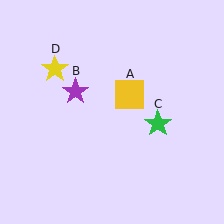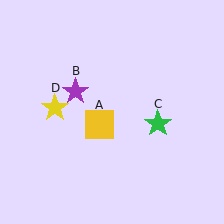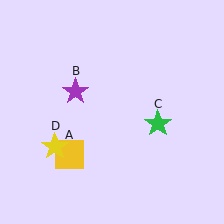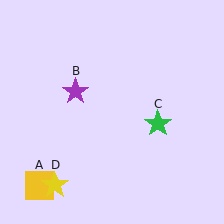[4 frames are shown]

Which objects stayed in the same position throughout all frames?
Purple star (object B) and green star (object C) remained stationary.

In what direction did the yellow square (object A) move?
The yellow square (object A) moved down and to the left.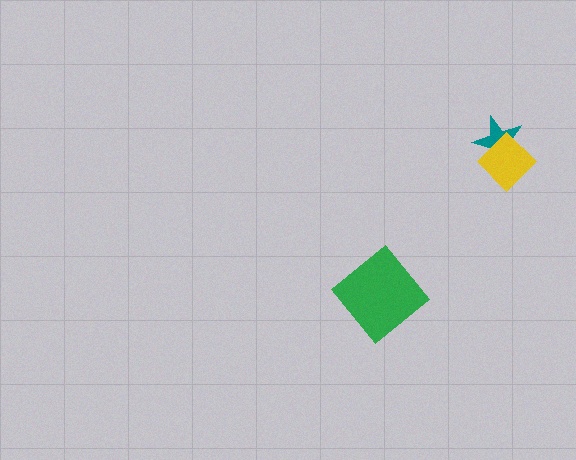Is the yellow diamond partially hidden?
No, no other shape covers it.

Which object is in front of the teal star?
The yellow diamond is in front of the teal star.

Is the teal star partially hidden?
Yes, it is partially covered by another shape.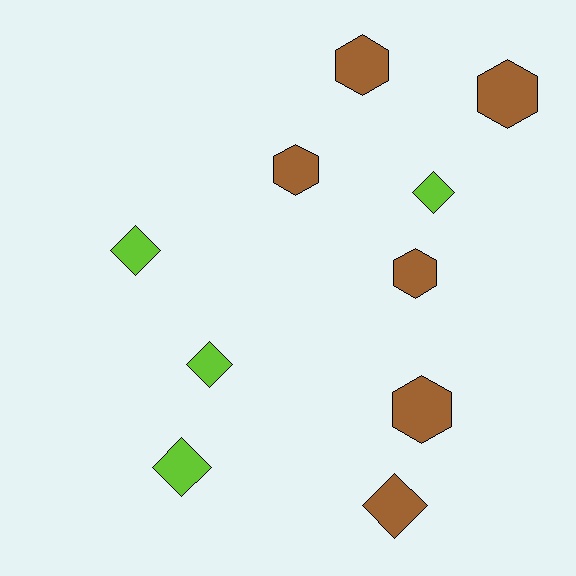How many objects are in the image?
There are 10 objects.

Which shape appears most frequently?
Hexagon, with 5 objects.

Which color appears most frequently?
Brown, with 6 objects.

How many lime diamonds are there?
There are 4 lime diamonds.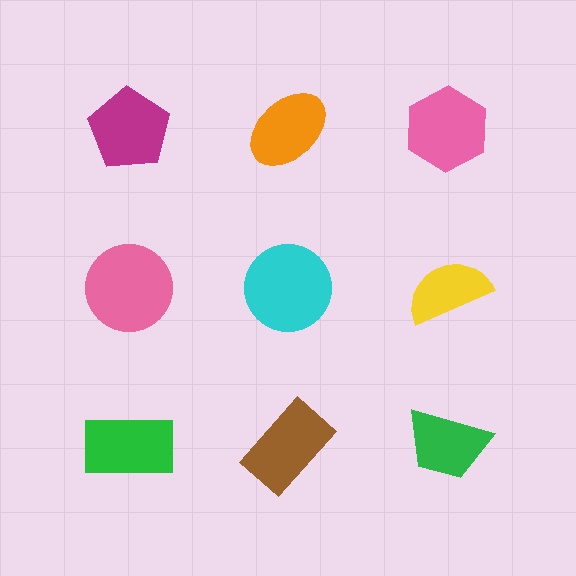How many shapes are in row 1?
3 shapes.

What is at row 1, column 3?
A pink hexagon.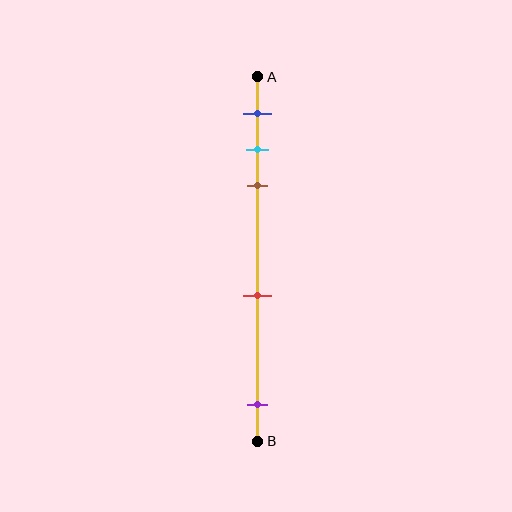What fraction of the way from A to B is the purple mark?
The purple mark is approximately 90% (0.9) of the way from A to B.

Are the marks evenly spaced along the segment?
No, the marks are not evenly spaced.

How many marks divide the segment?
There are 5 marks dividing the segment.